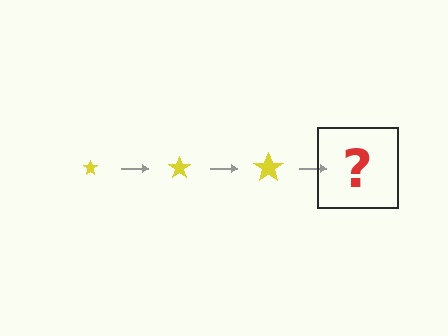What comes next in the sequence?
The next element should be a yellow star, larger than the previous one.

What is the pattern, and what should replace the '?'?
The pattern is that the star gets progressively larger each step. The '?' should be a yellow star, larger than the previous one.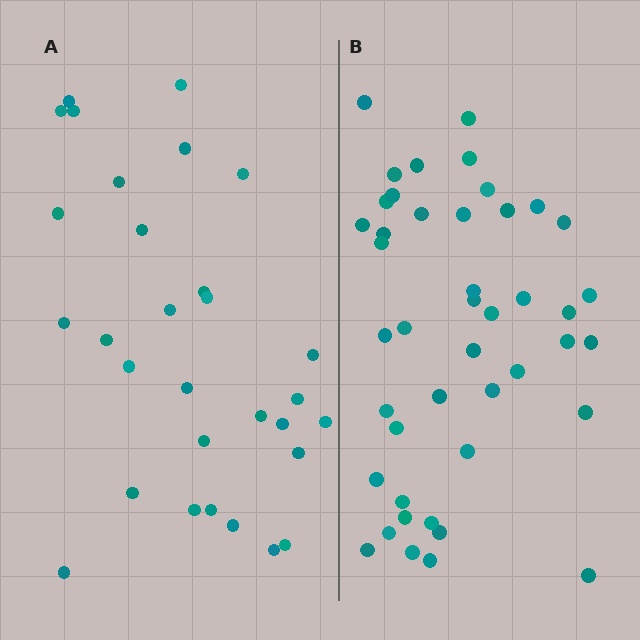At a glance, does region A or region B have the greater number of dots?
Region B (the right region) has more dots.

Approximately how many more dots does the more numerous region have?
Region B has approximately 15 more dots than region A.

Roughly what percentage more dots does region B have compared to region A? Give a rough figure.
About 45% more.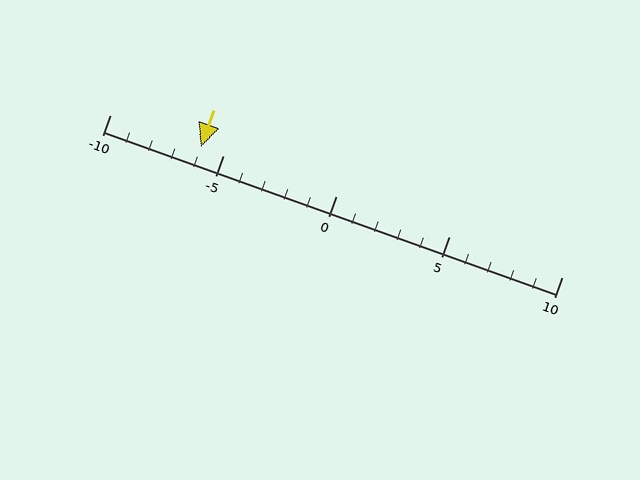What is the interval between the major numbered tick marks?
The major tick marks are spaced 5 units apart.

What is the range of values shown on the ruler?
The ruler shows values from -10 to 10.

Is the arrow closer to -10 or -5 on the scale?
The arrow is closer to -5.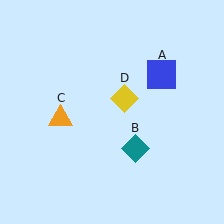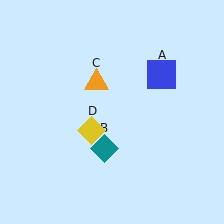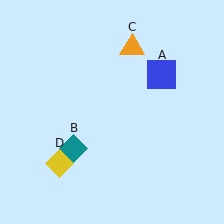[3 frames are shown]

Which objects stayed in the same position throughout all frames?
Blue square (object A) remained stationary.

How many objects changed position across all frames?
3 objects changed position: teal diamond (object B), orange triangle (object C), yellow diamond (object D).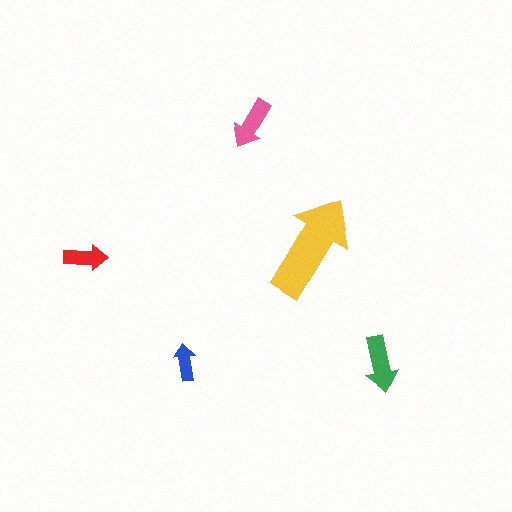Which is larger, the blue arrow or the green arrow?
The green one.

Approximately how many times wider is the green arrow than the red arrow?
About 1.5 times wider.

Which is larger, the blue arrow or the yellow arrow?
The yellow one.